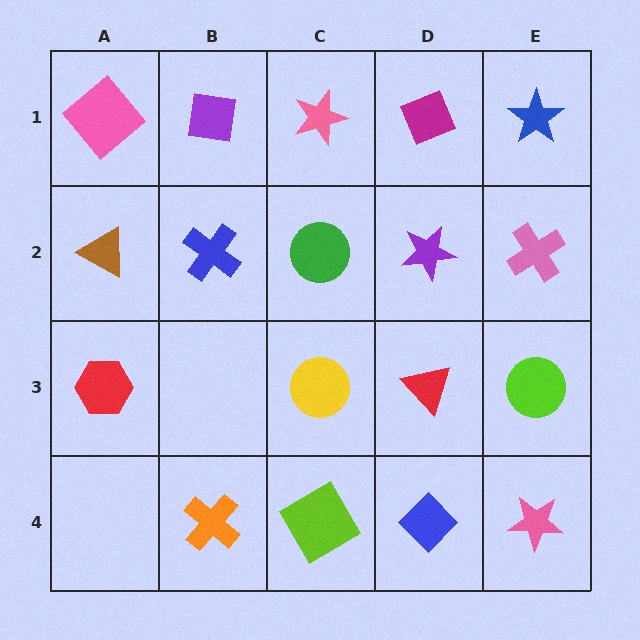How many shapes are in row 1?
5 shapes.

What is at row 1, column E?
A blue star.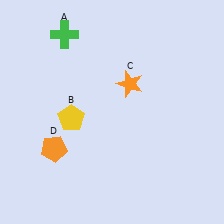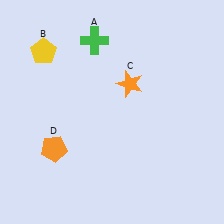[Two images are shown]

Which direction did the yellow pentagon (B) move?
The yellow pentagon (B) moved up.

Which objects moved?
The objects that moved are: the green cross (A), the yellow pentagon (B).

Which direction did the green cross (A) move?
The green cross (A) moved right.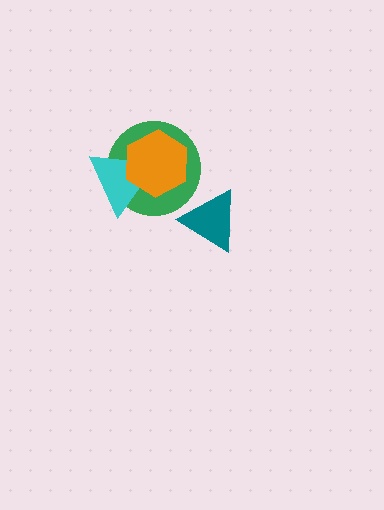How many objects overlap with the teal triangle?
0 objects overlap with the teal triangle.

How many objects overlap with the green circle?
2 objects overlap with the green circle.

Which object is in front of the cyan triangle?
The orange hexagon is in front of the cyan triangle.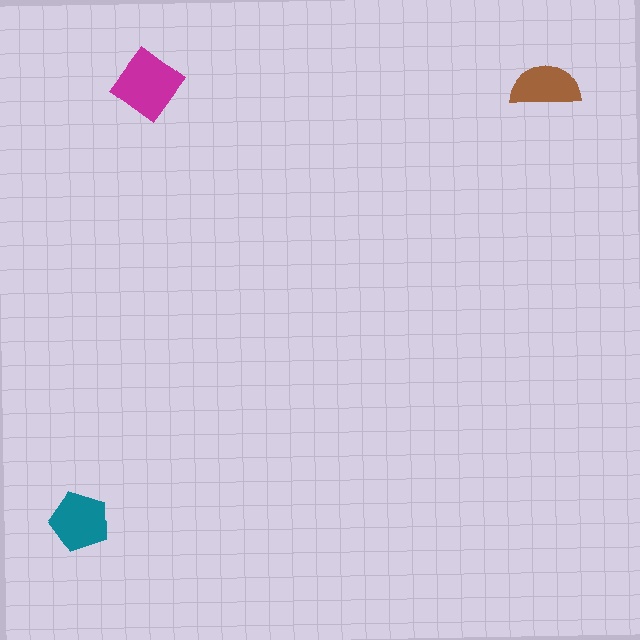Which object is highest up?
The magenta diamond is topmost.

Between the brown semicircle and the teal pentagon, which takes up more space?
The teal pentagon.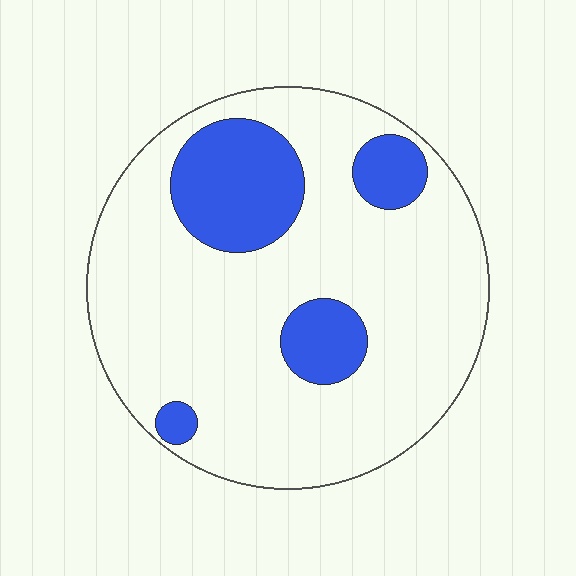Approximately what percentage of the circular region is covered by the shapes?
Approximately 20%.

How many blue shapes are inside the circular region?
4.